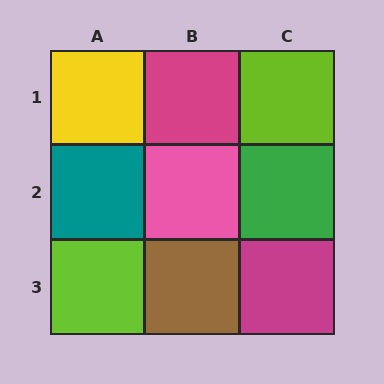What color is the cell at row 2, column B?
Pink.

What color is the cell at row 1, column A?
Yellow.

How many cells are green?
1 cell is green.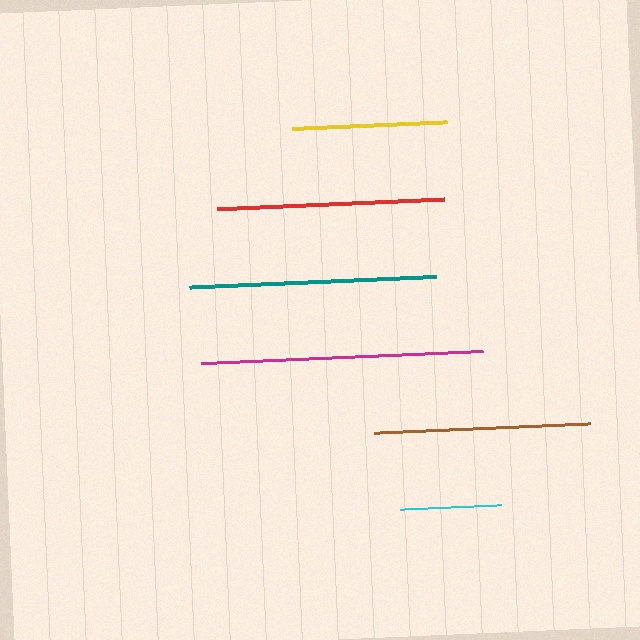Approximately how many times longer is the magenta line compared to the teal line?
The magenta line is approximately 1.1 times the length of the teal line.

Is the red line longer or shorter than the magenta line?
The magenta line is longer than the red line.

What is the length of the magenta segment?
The magenta segment is approximately 282 pixels long.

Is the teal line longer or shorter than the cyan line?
The teal line is longer than the cyan line.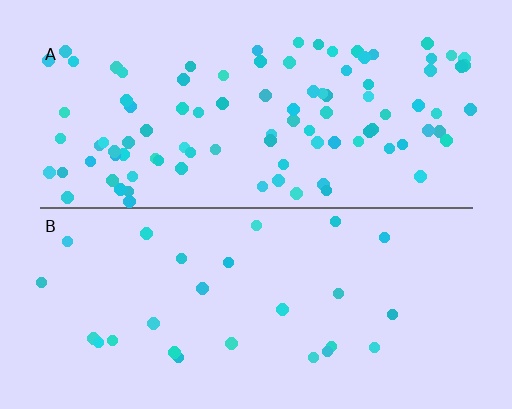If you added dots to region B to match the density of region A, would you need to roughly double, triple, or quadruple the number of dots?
Approximately quadruple.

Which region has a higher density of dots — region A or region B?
A (the top).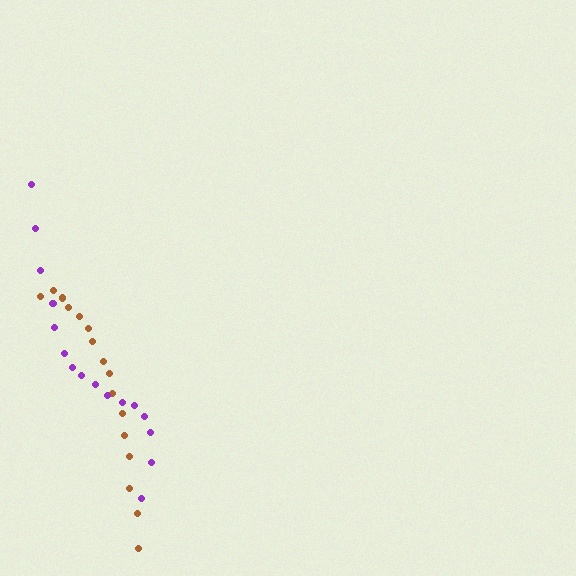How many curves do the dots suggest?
There are 2 distinct paths.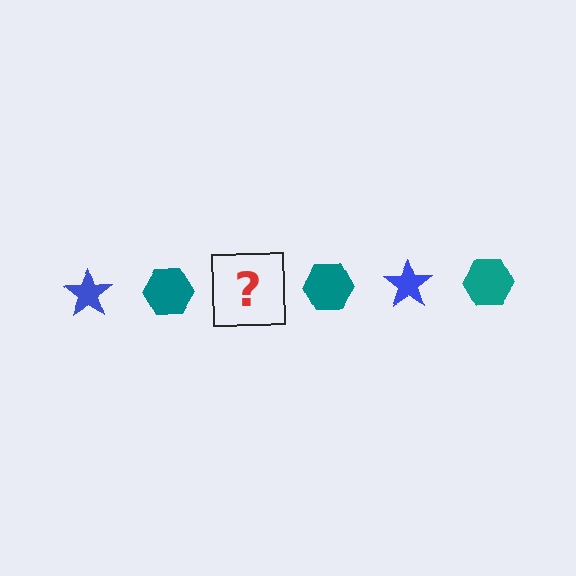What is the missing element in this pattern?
The missing element is a blue star.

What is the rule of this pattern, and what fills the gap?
The rule is that the pattern alternates between blue star and teal hexagon. The gap should be filled with a blue star.